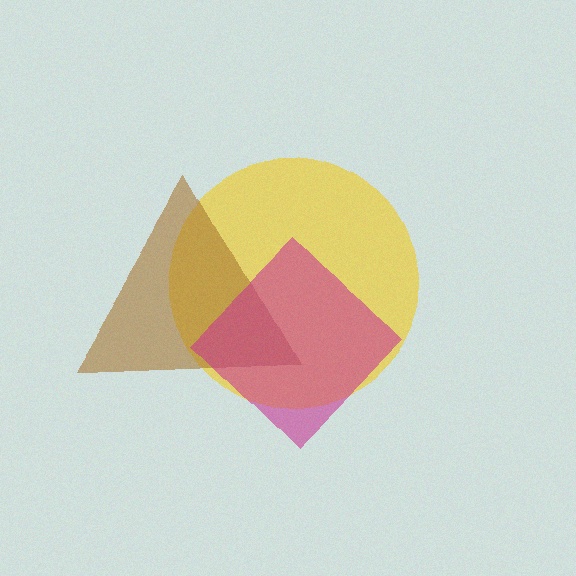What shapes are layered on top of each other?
The layered shapes are: a yellow circle, a brown triangle, a magenta diamond.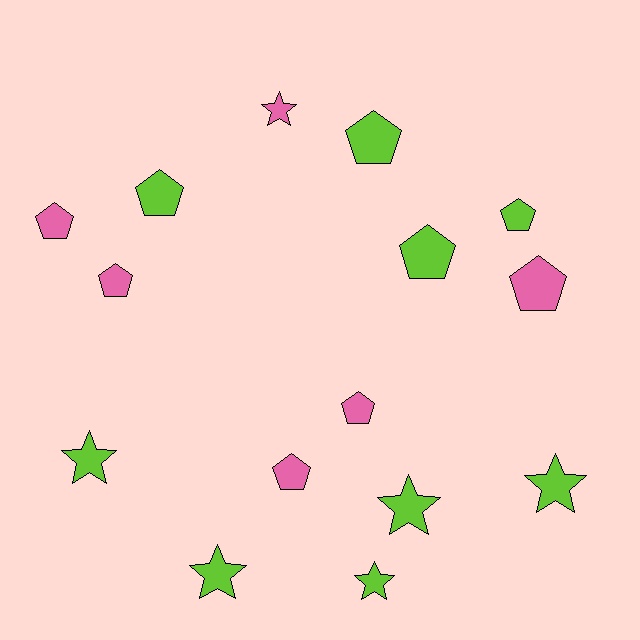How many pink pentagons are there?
There are 5 pink pentagons.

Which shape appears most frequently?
Pentagon, with 9 objects.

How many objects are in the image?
There are 15 objects.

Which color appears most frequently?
Lime, with 9 objects.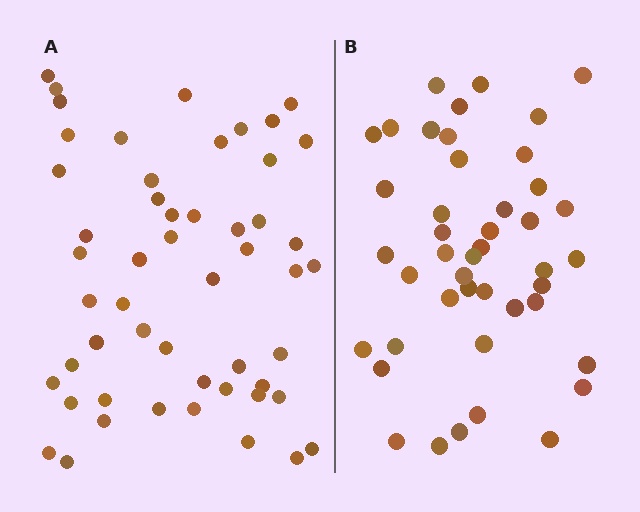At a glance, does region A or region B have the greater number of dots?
Region A (the left region) has more dots.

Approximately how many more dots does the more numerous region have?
Region A has roughly 8 or so more dots than region B.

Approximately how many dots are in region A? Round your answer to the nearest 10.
About 50 dots. (The exact count is 52, which rounds to 50.)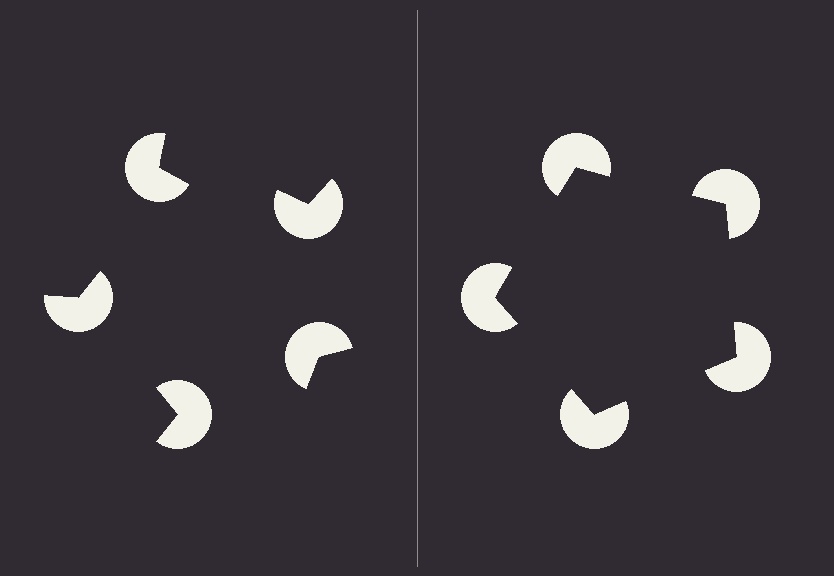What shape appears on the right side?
An illusory pentagon.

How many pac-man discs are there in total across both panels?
10 — 5 on each side.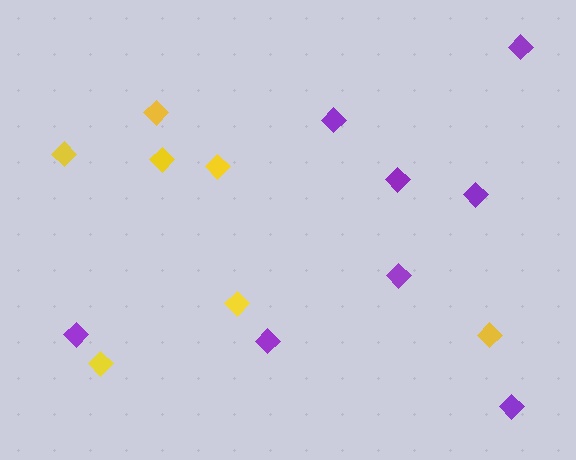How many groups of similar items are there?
There are 2 groups: one group of yellow diamonds (7) and one group of purple diamonds (8).